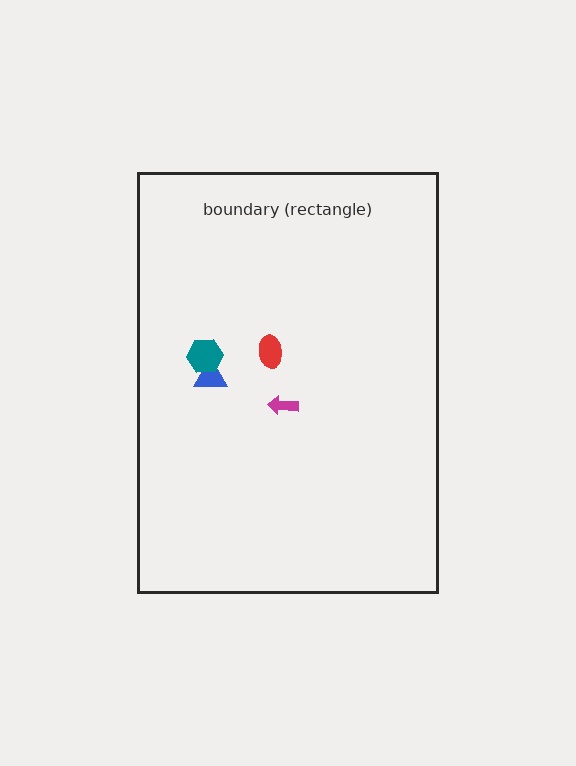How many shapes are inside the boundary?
4 inside, 0 outside.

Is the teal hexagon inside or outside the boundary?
Inside.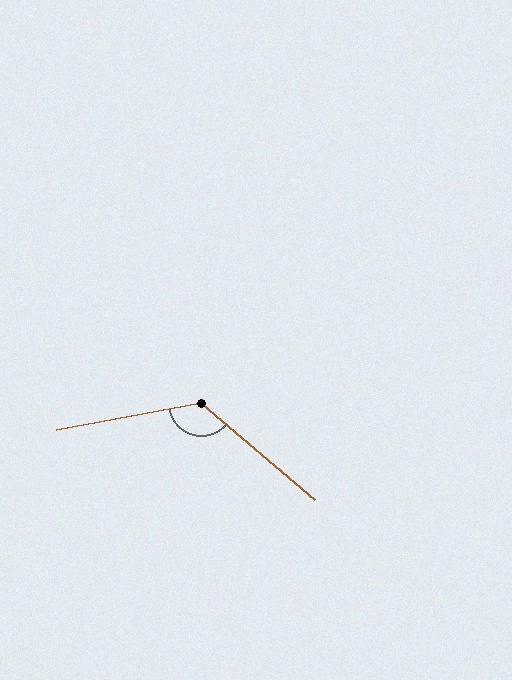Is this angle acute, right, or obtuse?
It is obtuse.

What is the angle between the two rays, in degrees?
Approximately 129 degrees.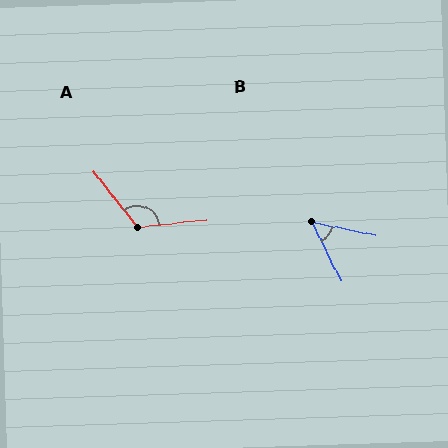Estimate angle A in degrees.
Approximately 122 degrees.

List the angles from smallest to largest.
B (52°), A (122°).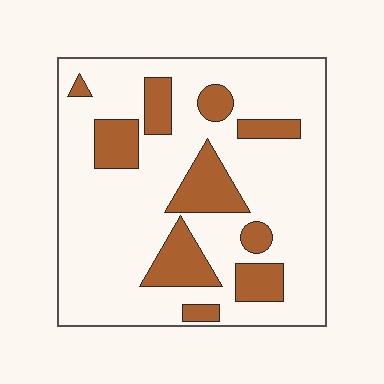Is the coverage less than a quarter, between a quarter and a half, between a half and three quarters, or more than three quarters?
Less than a quarter.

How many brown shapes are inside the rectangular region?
10.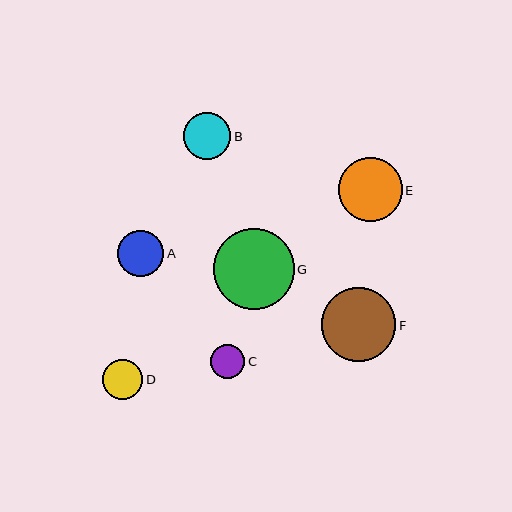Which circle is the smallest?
Circle C is the smallest with a size of approximately 34 pixels.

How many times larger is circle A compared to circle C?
Circle A is approximately 1.3 times the size of circle C.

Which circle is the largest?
Circle G is the largest with a size of approximately 81 pixels.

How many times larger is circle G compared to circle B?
Circle G is approximately 1.7 times the size of circle B.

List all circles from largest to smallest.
From largest to smallest: G, F, E, B, A, D, C.